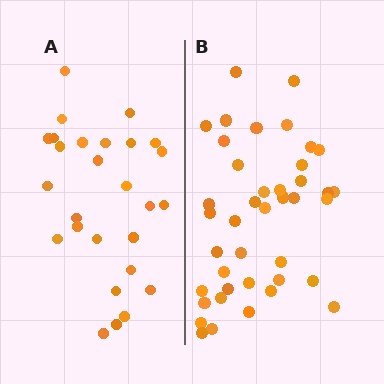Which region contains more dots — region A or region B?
Region B (the right region) has more dots.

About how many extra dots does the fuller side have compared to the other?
Region B has approximately 15 more dots than region A.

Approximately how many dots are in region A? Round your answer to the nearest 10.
About 30 dots. (The exact count is 27, which rounds to 30.)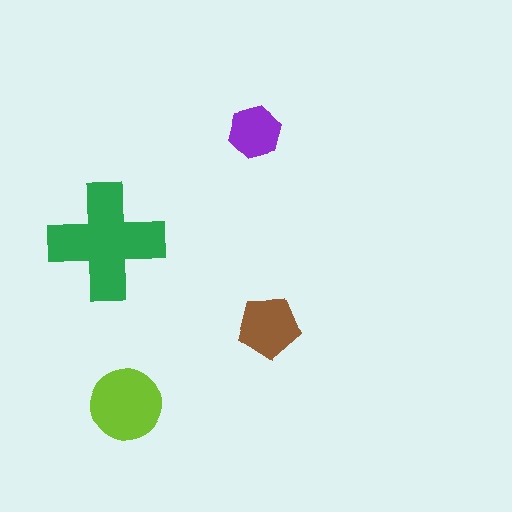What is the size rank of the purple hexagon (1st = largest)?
4th.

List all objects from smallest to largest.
The purple hexagon, the brown pentagon, the lime circle, the green cross.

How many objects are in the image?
There are 4 objects in the image.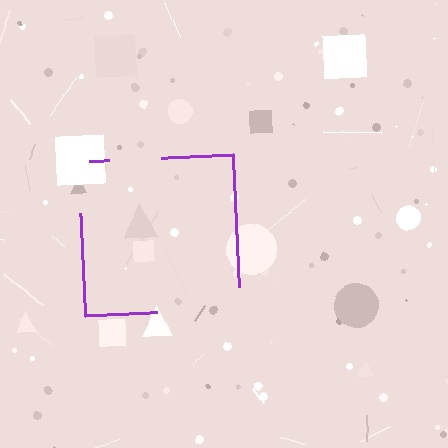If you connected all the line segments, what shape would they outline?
They would outline a square.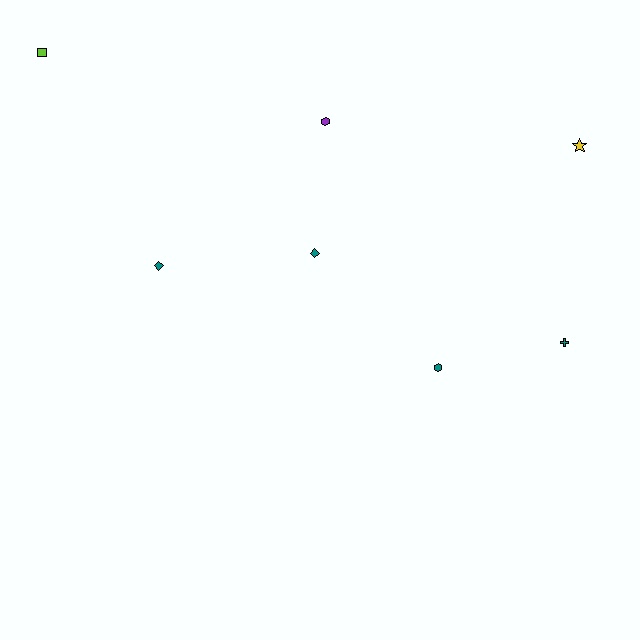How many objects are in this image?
There are 7 objects.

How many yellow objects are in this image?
There is 1 yellow object.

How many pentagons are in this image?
There are no pentagons.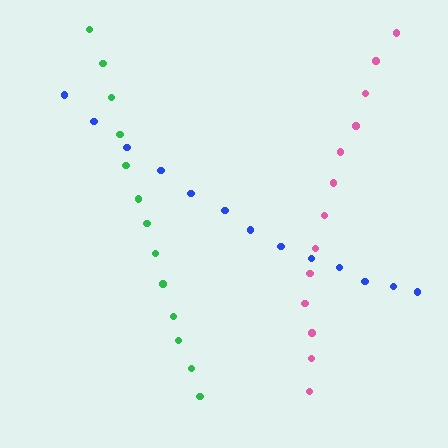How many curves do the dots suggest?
There are 3 distinct paths.